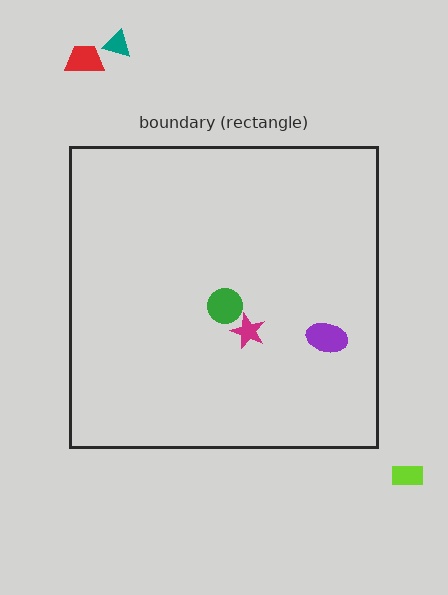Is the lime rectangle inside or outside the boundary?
Outside.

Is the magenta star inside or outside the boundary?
Inside.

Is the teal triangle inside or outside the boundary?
Outside.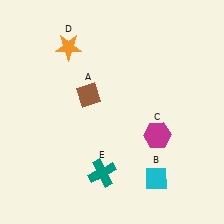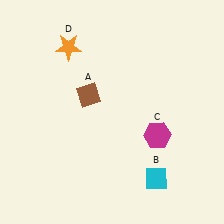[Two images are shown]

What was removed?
The teal cross (E) was removed in Image 2.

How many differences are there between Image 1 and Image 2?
There is 1 difference between the two images.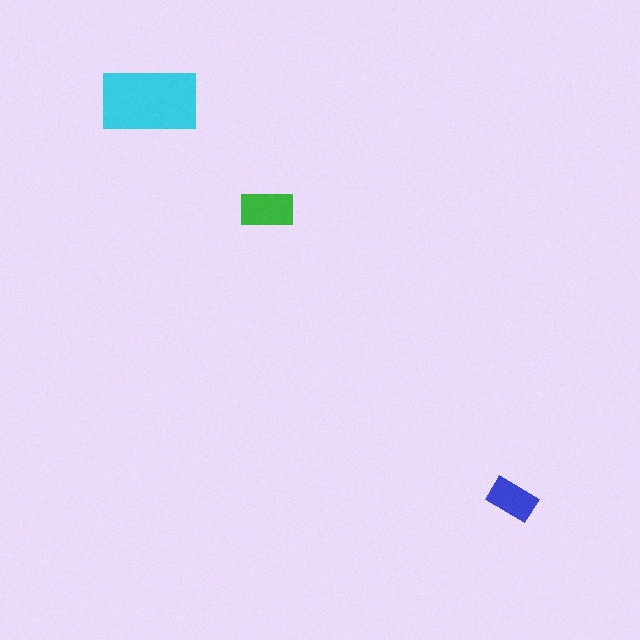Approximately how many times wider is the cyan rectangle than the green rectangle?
About 2 times wider.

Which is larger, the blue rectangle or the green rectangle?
The green one.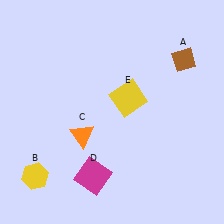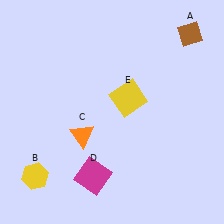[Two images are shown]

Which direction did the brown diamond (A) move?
The brown diamond (A) moved up.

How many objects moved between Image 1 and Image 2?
1 object moved between the two images.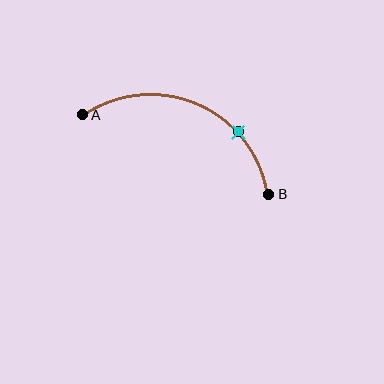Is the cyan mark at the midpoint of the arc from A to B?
No. The cyan mark lies on the arc but is closer to endpoint B. The arc midpoint would be at the point on the curve equidistant along the arc from both A and B.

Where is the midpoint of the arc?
The arc midpoint is the point on the curve farthest from the straight line joining A and B. It sits above that line.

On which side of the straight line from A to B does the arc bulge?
The arc bulges above the straight line connecting A and B.